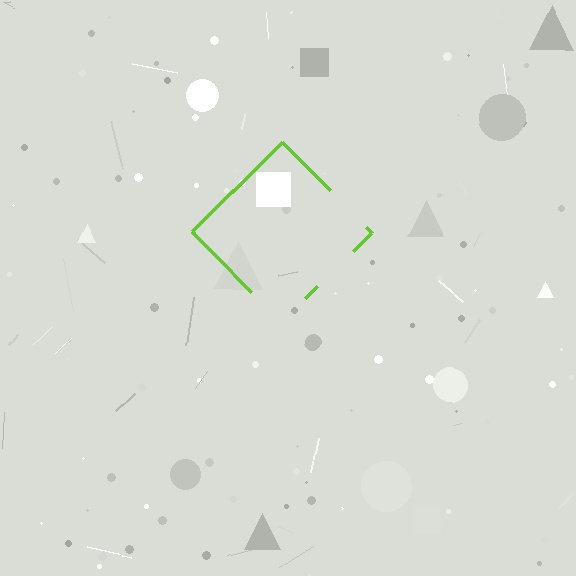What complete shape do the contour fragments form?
The contour fragments form a diamond.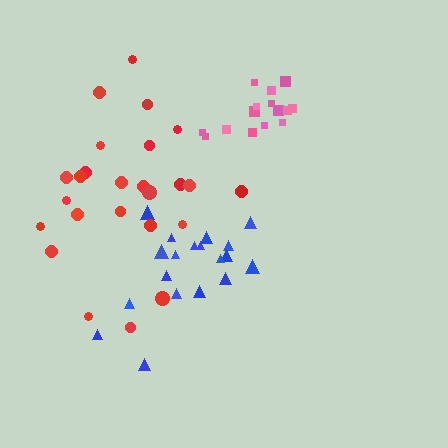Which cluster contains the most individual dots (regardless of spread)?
Red (25).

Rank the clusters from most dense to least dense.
pink, blue, red.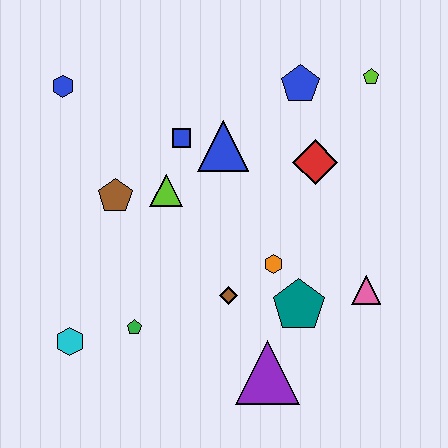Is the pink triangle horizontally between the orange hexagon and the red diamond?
No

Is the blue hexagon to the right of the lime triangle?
No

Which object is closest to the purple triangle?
The teal pentagon is closest to the purple triangle.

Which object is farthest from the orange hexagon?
The blue hexagon is farthest from the orange hexagon.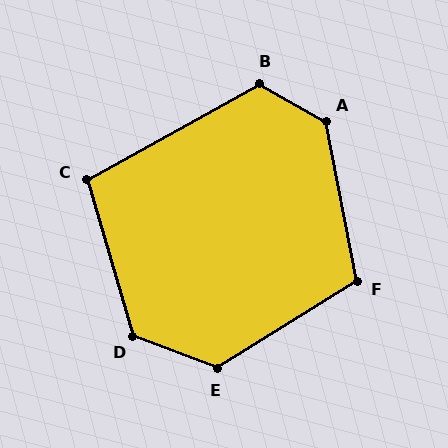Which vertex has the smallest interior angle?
C, at approximately 102 degrees.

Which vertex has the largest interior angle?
A, at approximately 130 degrees.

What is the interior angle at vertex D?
Approximately 127 degrees (obtuse).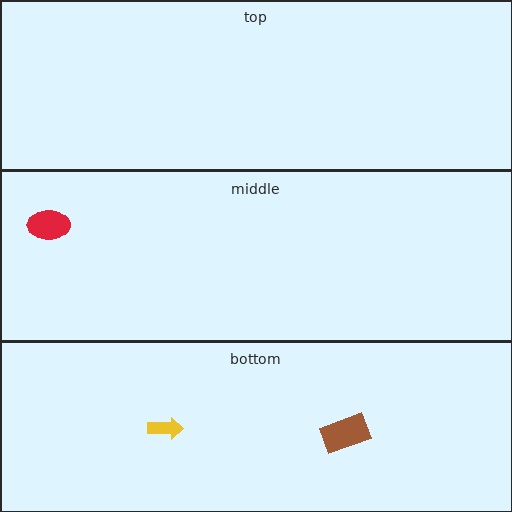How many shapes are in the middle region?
1.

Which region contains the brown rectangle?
The bottom region.